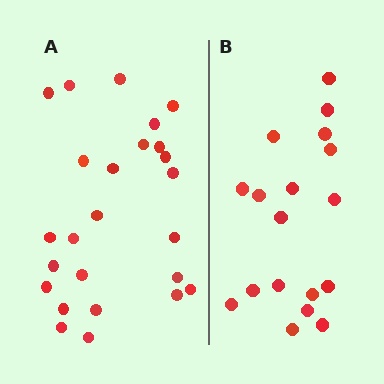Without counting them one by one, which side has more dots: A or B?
Region A (the left region) has more dots.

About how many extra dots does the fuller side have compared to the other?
Region A has roughly 8 or so more dots than region B.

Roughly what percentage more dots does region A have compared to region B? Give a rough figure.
About 40% more.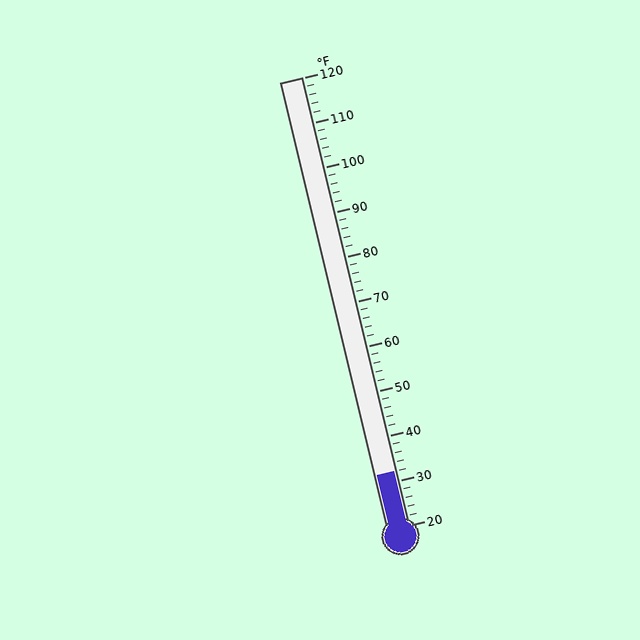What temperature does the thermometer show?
The thermometer shows approximately 32°F.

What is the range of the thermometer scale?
The thermometer scale ranges from 20°F to 120°F.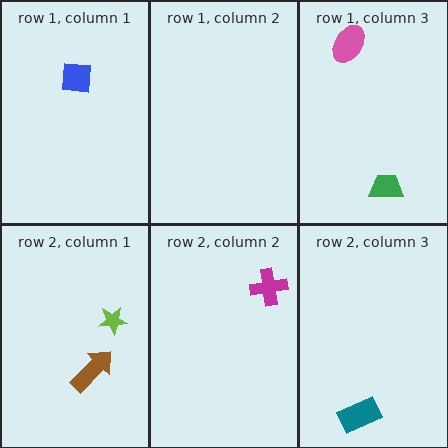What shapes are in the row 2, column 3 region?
The teal rectangle.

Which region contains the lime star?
The row 2, column 1 region.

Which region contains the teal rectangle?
The row 2, column 3 region.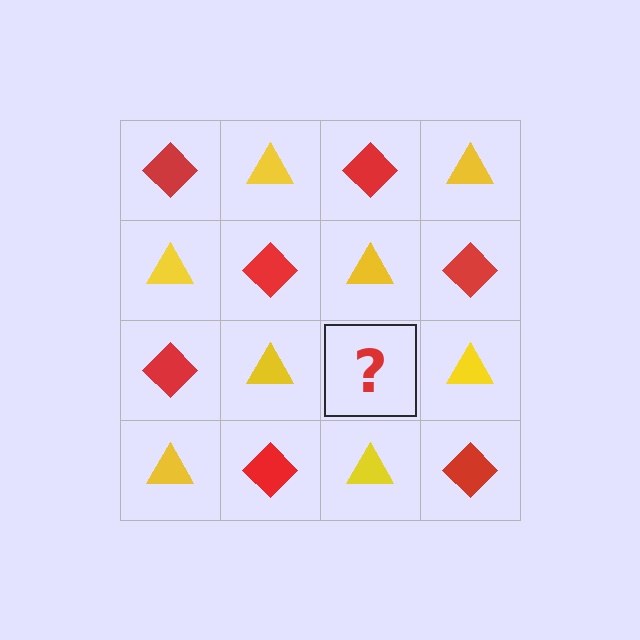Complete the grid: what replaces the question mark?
The question mark should be replaced with a red diamond.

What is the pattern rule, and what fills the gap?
The rule is that it alternates red diamond and yellow triangle in a checkerboard pattern. The gap should be filled with a red diamond.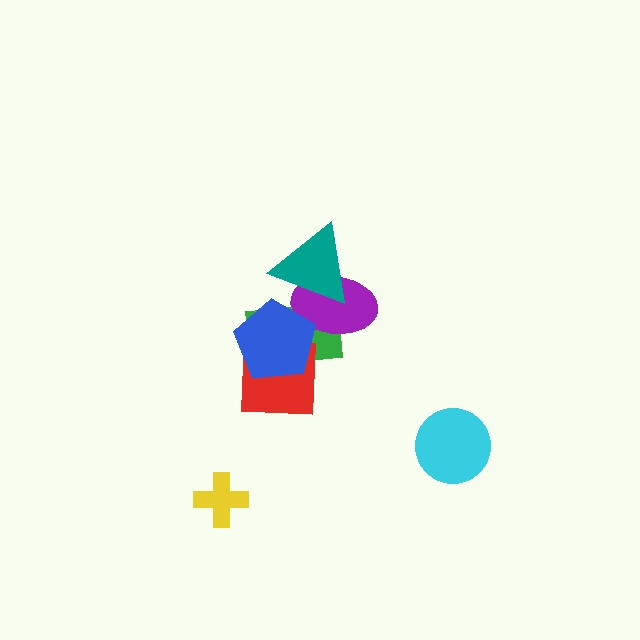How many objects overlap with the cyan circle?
0 objects overlap with the cyan circle.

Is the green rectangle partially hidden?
Yes, it is partially covered by another shape.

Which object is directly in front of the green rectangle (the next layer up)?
The red square is directly in front of the green rectangle.